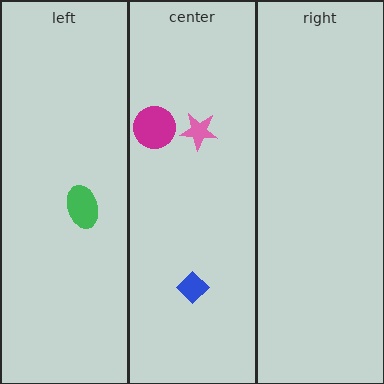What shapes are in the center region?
The magenta circle, the blue diamond, the pink star.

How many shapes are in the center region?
3.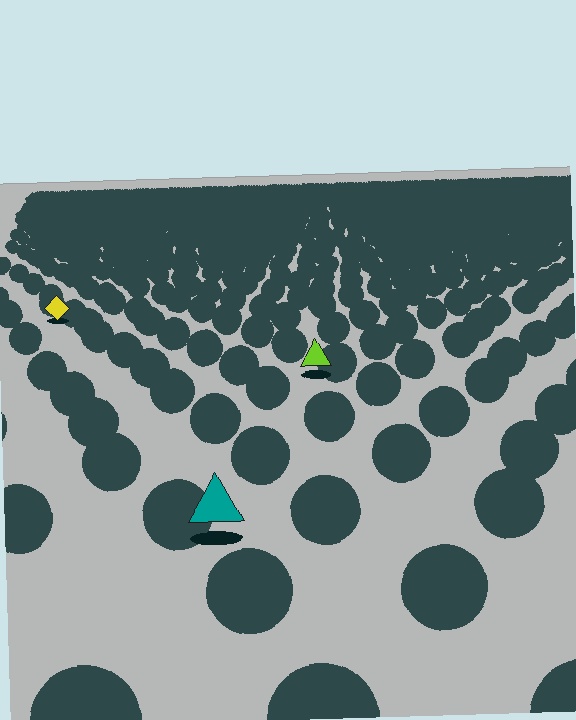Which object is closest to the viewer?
The teal triangle is closest. The texture marks near it are larger and more spread out.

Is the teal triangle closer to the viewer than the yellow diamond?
Yes. The teal triangle is closer — you can tell from the texture gradient: the ground texture is coarser near it.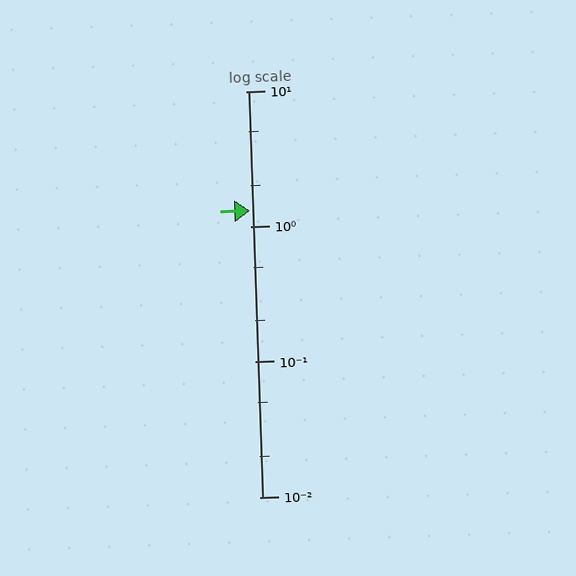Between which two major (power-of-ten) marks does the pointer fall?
The pointer is between 1 and 10.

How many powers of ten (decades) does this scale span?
The scale spans 3 decades, from 0.01 to 10.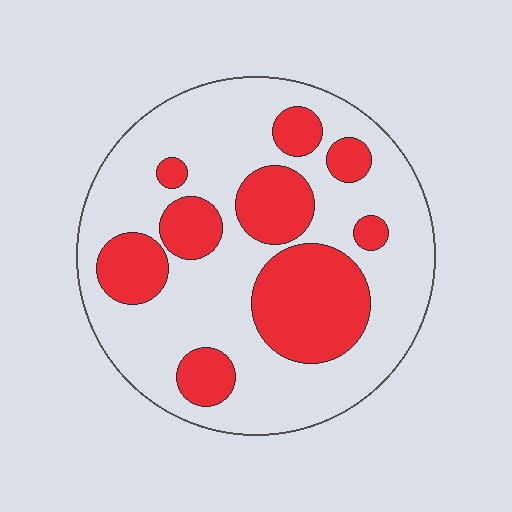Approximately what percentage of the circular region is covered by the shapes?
Approximately 30%.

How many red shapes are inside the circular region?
9.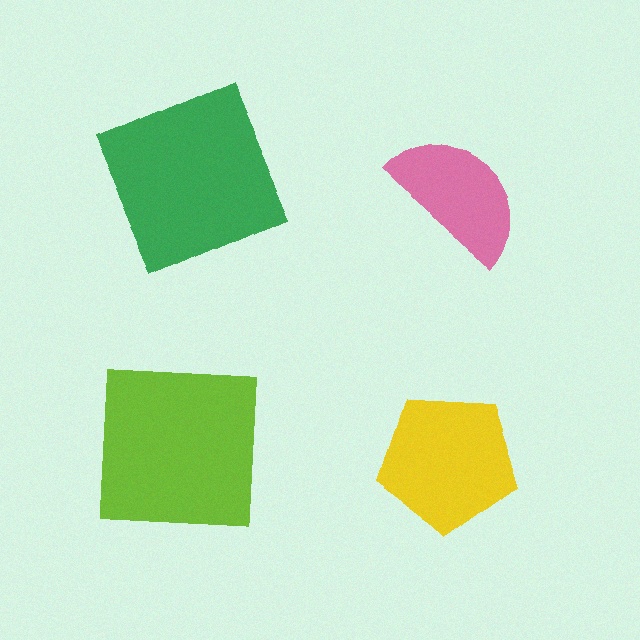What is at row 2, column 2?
A yellow pentagon.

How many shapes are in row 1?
2 shapes.